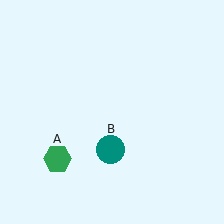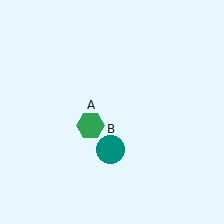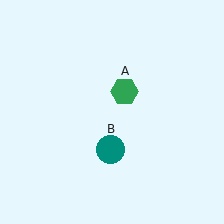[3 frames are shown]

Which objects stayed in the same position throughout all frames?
Teal circle (object B) remained stationary.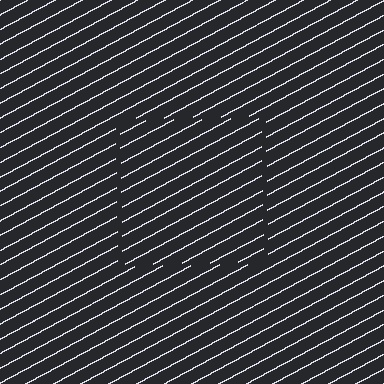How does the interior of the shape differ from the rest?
The interior of the shape contains the same grating, shifted by half a period — the contour is defined by the phase discontinuity where line-ends from the inner and outer gratings abut.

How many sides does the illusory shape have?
4 sides — the line-ends trace a square.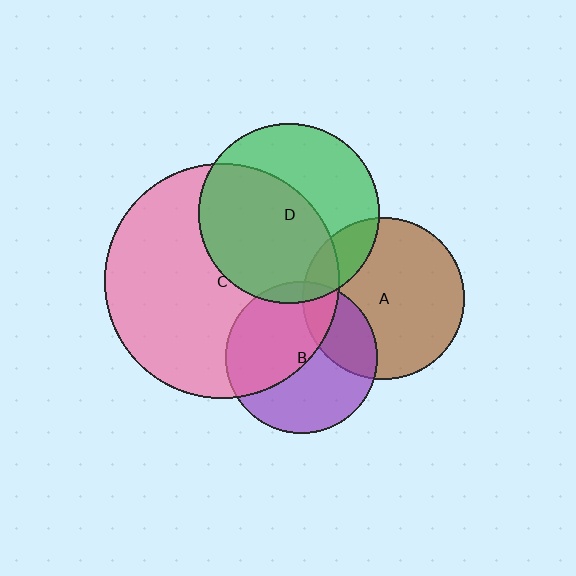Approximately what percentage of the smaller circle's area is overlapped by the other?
Approximately 5%.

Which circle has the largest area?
Circle C (pink).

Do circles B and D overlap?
Yes.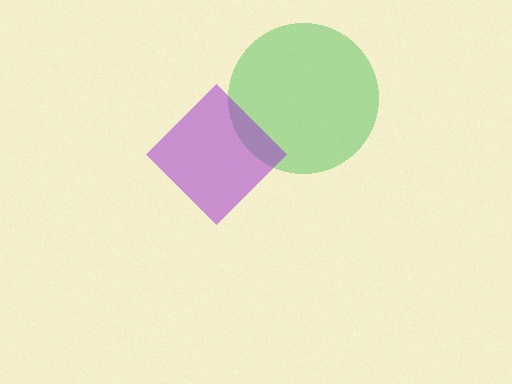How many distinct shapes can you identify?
There are 2 distinct shapes: a green circle, a purple diamond.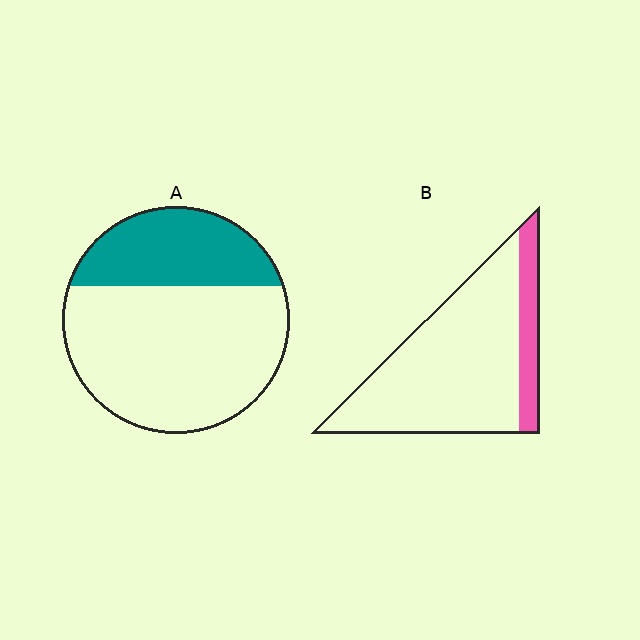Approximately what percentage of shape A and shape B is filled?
A is approximately 30% and B is approximately 15%.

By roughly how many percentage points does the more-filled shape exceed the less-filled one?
By roughly 15 percentage points (A over B).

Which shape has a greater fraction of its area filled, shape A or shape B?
Shape A.